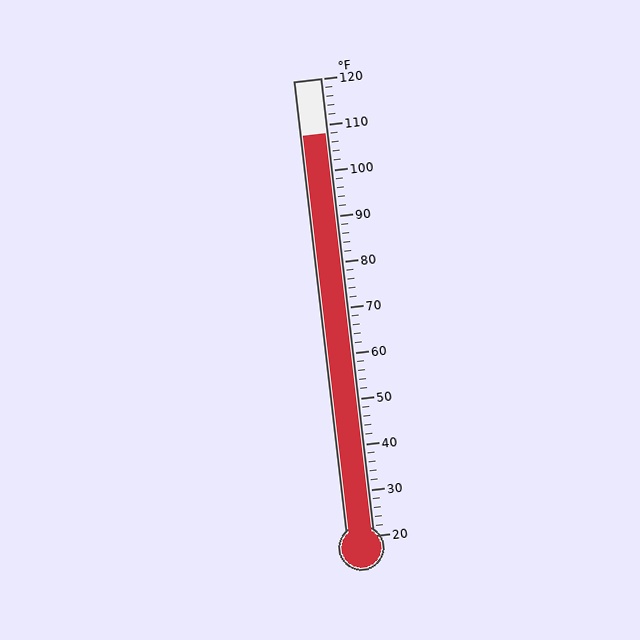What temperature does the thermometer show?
The thermometer shows approximately 108°F.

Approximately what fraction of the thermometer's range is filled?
The thermometer is filled to approximately 90% of its range.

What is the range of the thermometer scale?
The thermometer scale ranges from 20°F to 120°F.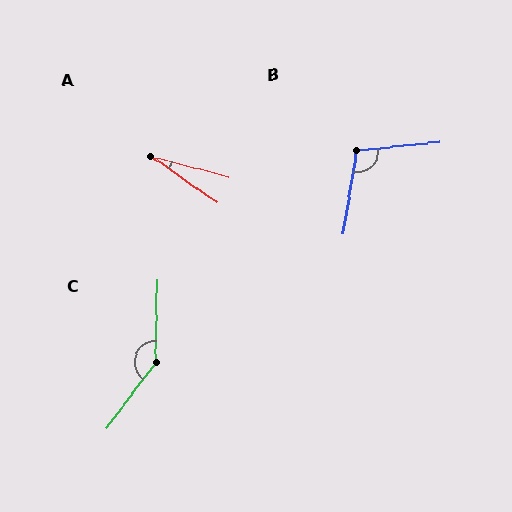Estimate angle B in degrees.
Approximately 105 degrees.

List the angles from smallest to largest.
A (20°), B (105°), C (144°).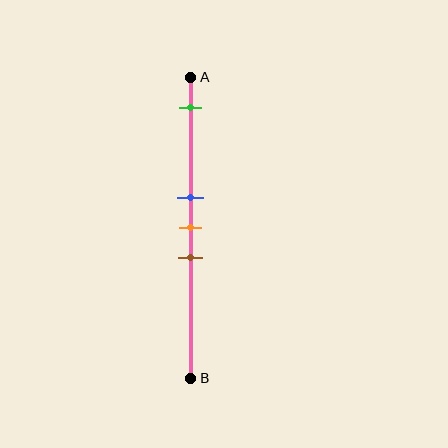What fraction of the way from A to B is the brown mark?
The brown mark is approximately 60% (0.6) of the way from A to B.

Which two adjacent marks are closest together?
The blue and orange marks are the closest adjacent pair.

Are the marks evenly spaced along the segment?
No, the marks are not evenly spaced.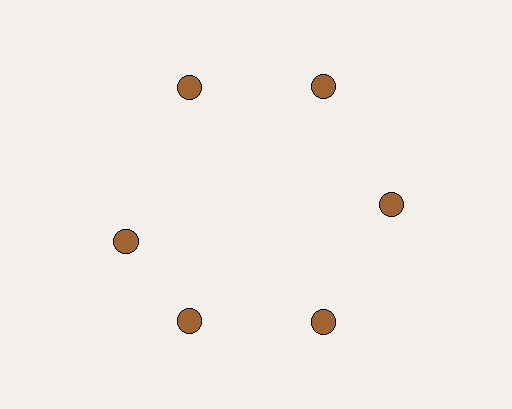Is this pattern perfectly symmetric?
No. The 6 brown circles are arranged in a ring, but one element near the 9 o'clock position is rotated out of alignment along the ring, breaking the 6-fold rotational symmetry.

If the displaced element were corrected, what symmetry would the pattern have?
It would have 6-fold rotational symmetry — the pattern would map onto itself every 60 degrees.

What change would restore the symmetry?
The symmetry would be restored by rotating it back into even spacing with its neighbors so that all 6 circles sit at equal angles and equal distance from the center.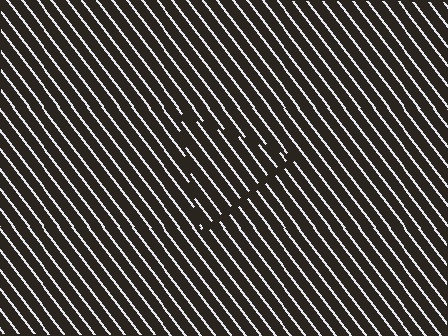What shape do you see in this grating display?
An illusory triangle. The interior of the shape contains the same grating, shifted by half a period — the contour is defined by the phase discontinuity where line-ends from the inner and outer gratings abut.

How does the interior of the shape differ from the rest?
The interior of the shape contains the same grating, shifted by half a period — the contour is defined by the phase discontinuity where line-ends from the inner and outer gratings abut.